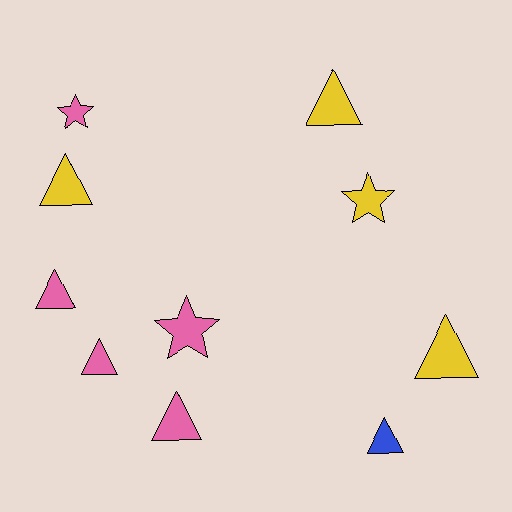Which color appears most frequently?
Pink, with 5 objects.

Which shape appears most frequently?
Triangle, with 7 objects.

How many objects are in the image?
There are 10 objects.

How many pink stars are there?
There are 2 pink stars.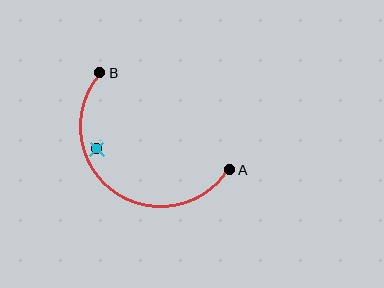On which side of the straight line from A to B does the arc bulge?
The arc bulges below and to the left of the straight line connecting A and B.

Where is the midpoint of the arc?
The arc midpoint is the point on the curve farthest from the straight line joining A and B. It sits below and to the left of that line.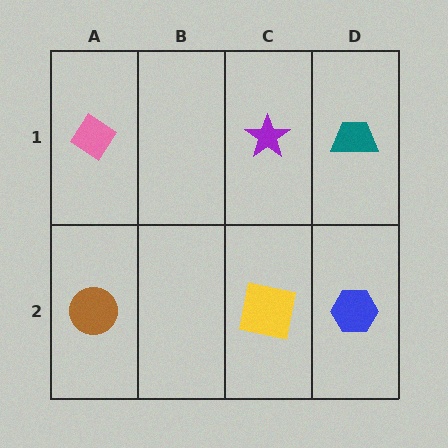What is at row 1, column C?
A purple star.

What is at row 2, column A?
A brown circle.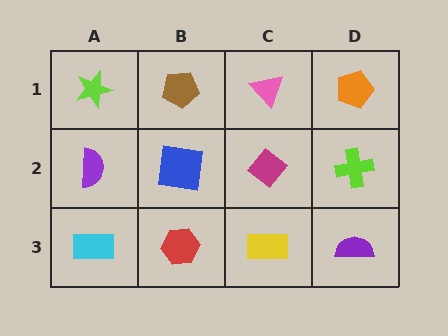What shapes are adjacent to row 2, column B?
A brown pentagon (row 1, column B), a red hexagon (row 3, column B), a purple semicircle (row 2, column A), a magenta diamond (row 2, column C).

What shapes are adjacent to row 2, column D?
An orange pentagon (row 1, column D), a purple semicircle (row 3, column D), a magenta diamond (row 2, column C).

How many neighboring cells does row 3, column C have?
3.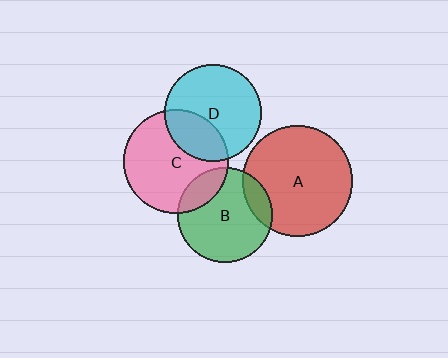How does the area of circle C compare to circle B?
Approximately 1.2 times.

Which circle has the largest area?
Circle A (red).